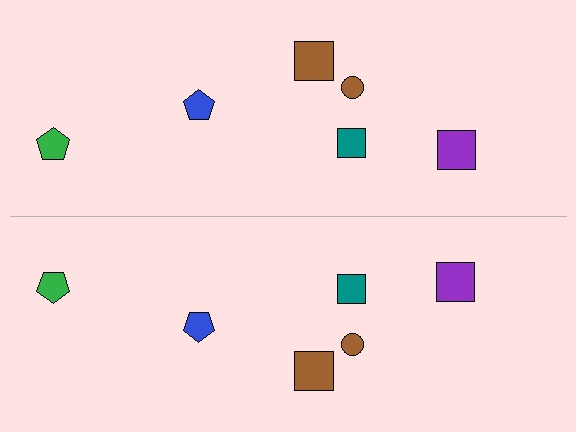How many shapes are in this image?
There are 12 shapes in this image.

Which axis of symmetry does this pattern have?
The pattern has a horizontal axis of symmetry running through the center of the image.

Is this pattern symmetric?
Yes, this pattern has bilateral (reflection) symmetry.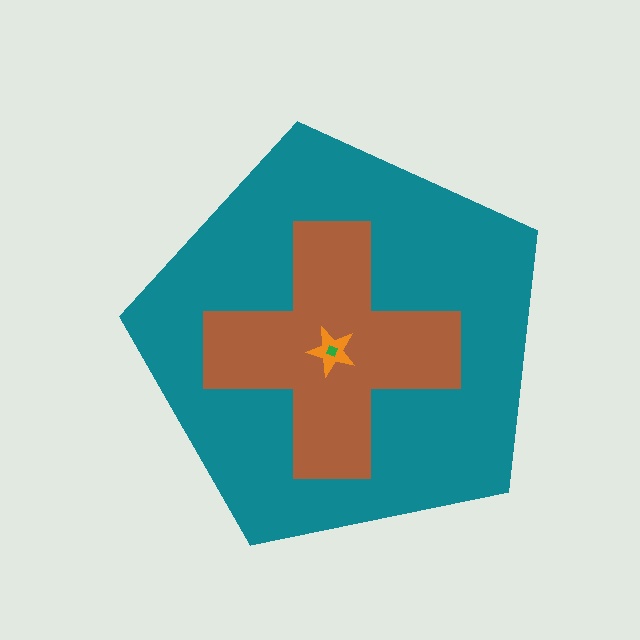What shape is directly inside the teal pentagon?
The brown cross.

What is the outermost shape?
The teal pentagon.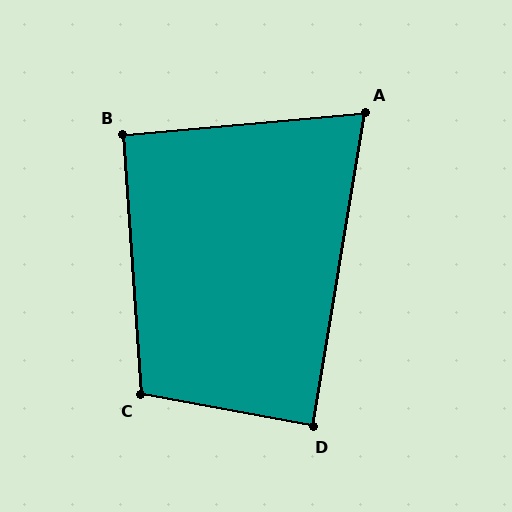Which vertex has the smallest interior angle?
A, at approximately 76 degrees.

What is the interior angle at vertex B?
Approximately 91 degrees (approximately right).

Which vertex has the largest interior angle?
C, at approximately 104 degrees.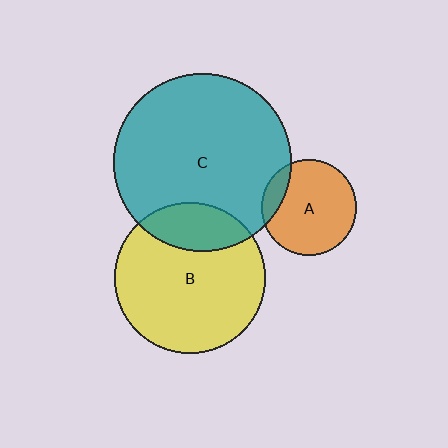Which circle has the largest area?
Circle C (teal).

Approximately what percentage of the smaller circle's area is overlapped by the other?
Approximately 15%.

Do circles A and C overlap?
Yes.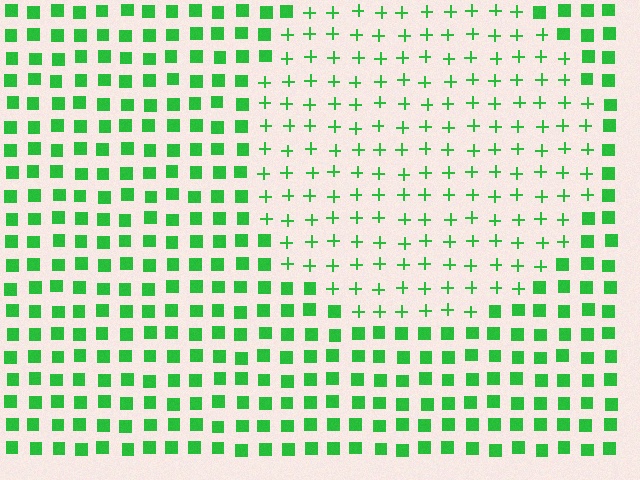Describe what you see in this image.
The image is filled with small green elements arranged in a uniform grid. A circle-shaped region contains plus signs, while the surrounding area contains squares. The boundary is defined purely by the change in element shape.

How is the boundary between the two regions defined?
The boundary is defined by a change in element shape: plus signs inside vs. squares outside. All elements share the same color and spacing.